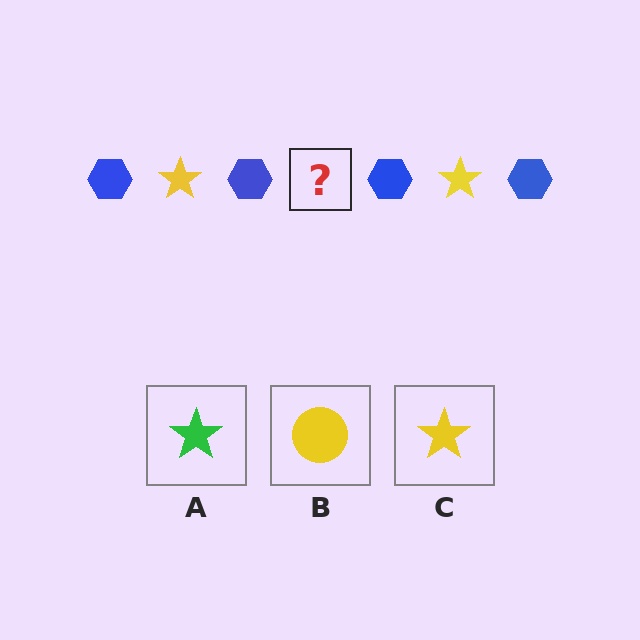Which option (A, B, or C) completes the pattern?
C.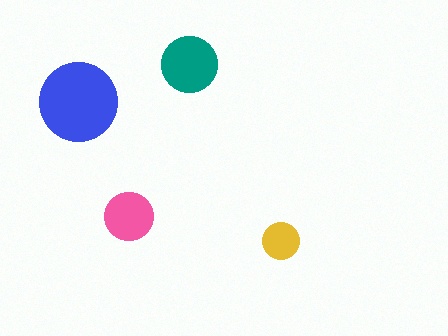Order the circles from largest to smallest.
the blue one, the teal one, the pink one, the yellow one.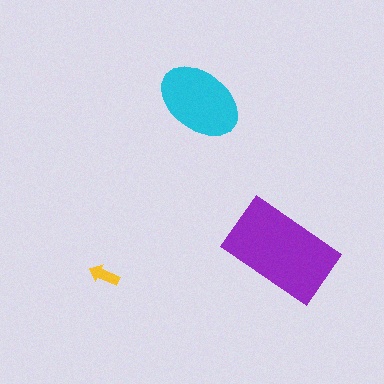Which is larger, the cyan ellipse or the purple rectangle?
The purple rectangle.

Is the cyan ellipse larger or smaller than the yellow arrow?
Larger.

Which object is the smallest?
The yellow arrow.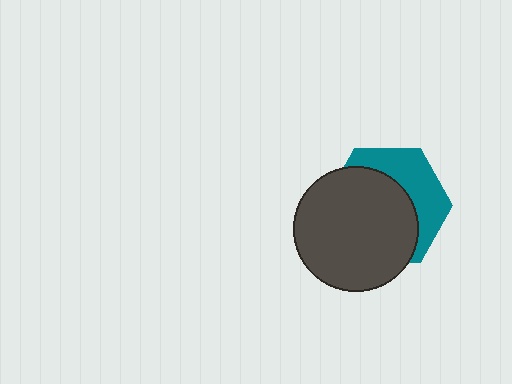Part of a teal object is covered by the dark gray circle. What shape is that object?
It is a hexagon.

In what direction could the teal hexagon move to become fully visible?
The teal hexagon could move toward the upper-right. That would shift it out from behind the dark gray circle entirely.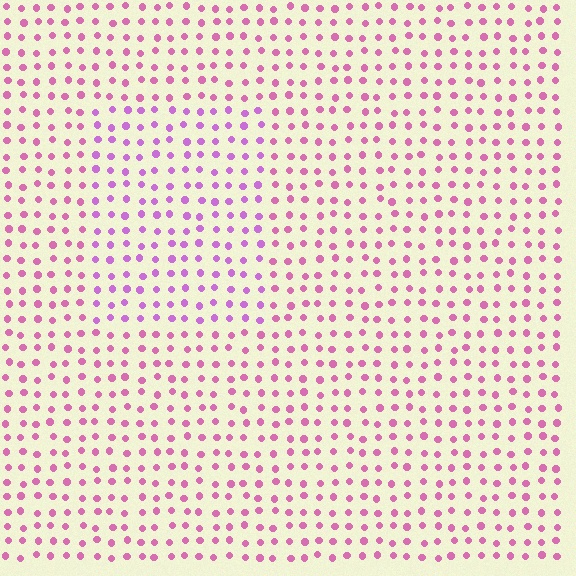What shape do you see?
I see a rectangle.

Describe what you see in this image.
The image is filled with small pink elements in a uniform arrangement. A rectangle-shaped region is visible where the elements are tinted to a slightly different hue, forming a subtle color boundary.